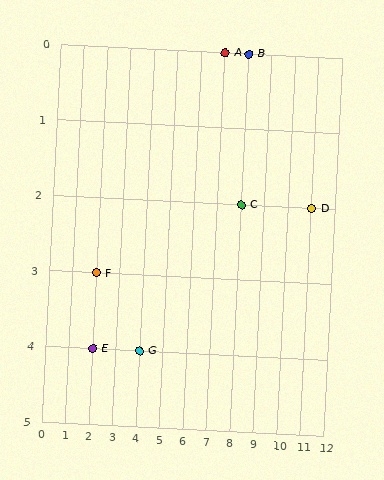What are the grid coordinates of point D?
Point D is at grid coordinates (11, 2).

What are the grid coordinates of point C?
Point C is at grid coordinates (8, 2).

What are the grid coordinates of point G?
Point G is at grid coordinates (4, 4).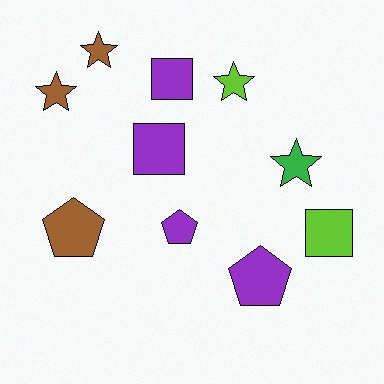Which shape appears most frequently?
Star, with 4 objects.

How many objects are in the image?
There are 10 objects.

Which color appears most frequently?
Purple, with 4 objects.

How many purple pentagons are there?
There are 2 purple pentagons.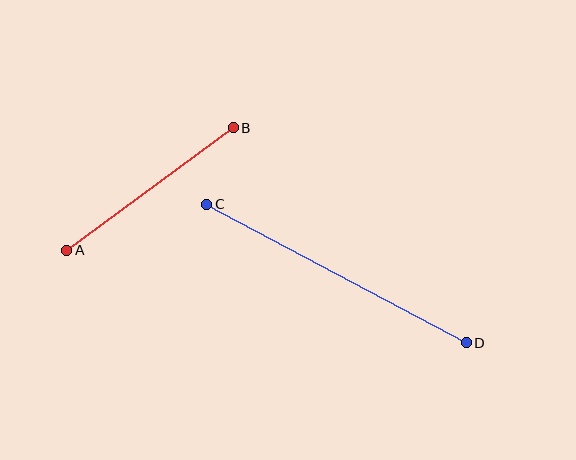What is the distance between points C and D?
The distance is approximately 294 pixels.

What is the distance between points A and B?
The distance is approximately 207 pixels.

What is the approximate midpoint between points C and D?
The midpoint is at approximately (336, 274) pixels.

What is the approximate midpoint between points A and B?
The midpoint is at approximately (150, 189) pixels.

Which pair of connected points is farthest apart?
Points C and D are farthest apart.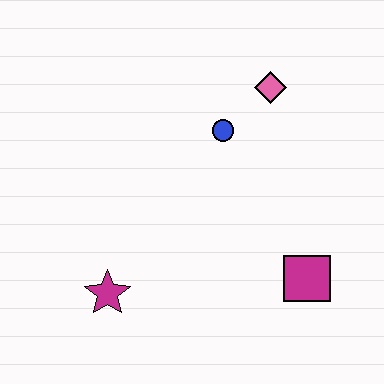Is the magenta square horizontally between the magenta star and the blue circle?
No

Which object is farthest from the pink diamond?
The magenta star is farthest from the pink diamond.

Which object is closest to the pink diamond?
The blue circle is closest to the pink diamond.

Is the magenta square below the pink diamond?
Yes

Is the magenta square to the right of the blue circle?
Yes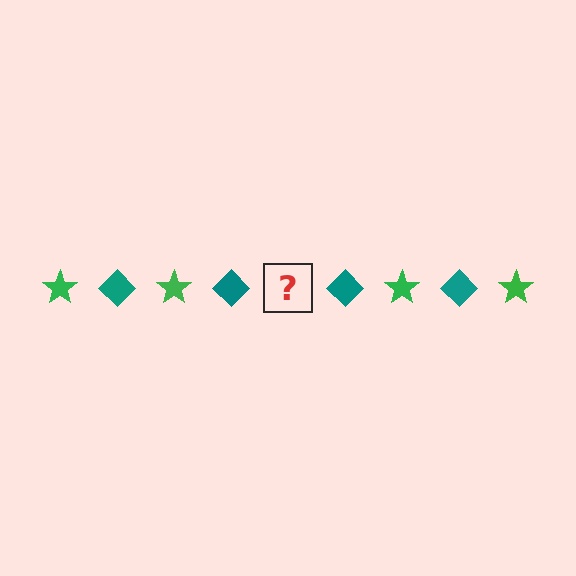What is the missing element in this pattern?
The missing element is a green star.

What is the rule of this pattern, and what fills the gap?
The rule is that the pattern alternates between green star and teal diamond. The gap should be filled with a green star.